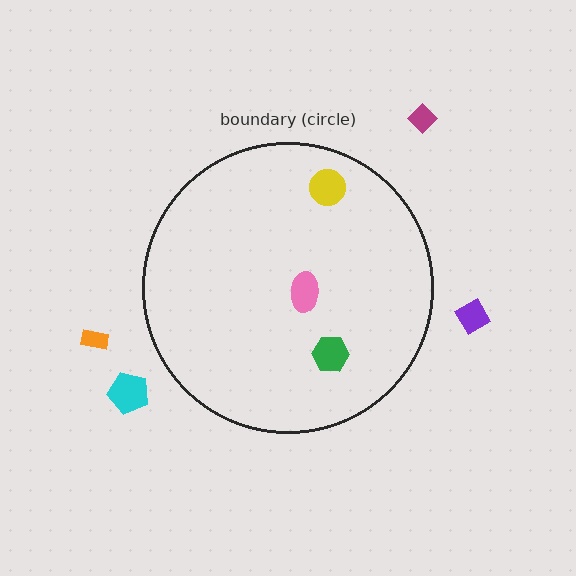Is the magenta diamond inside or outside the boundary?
Outside.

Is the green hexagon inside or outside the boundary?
Inside.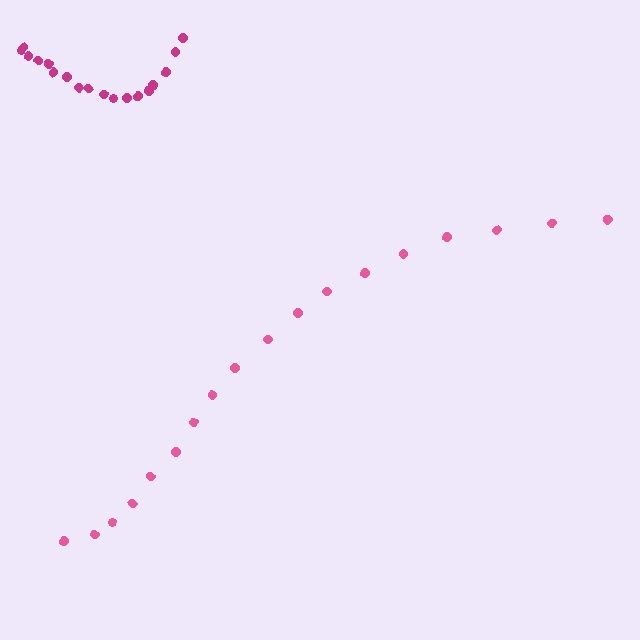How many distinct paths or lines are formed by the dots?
There are 2 distinct paths.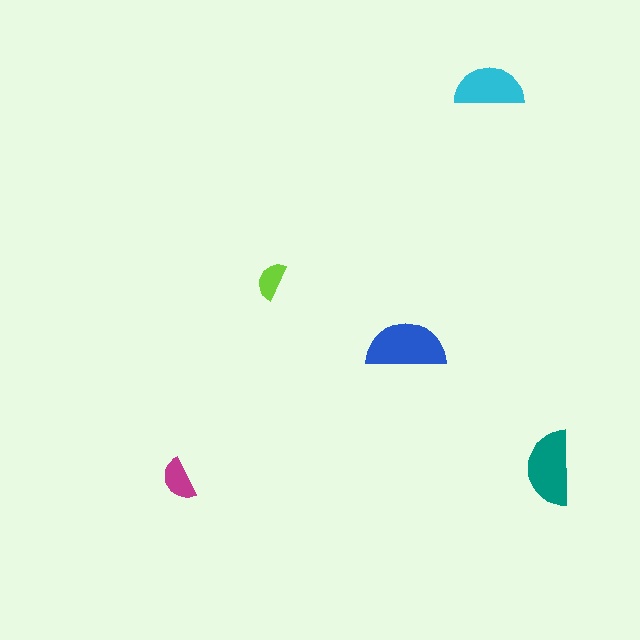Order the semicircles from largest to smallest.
the blue one, the teal one, the cyan one, the magenta one, the lime one.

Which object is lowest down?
The magenta semicircle is bottommost.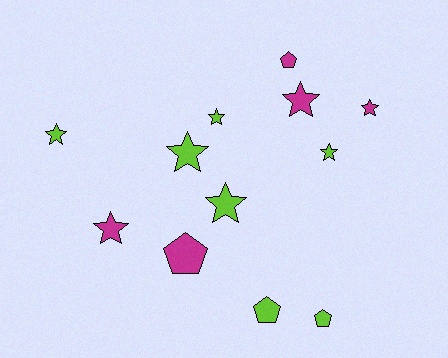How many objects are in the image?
There are 12 objects.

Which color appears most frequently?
Lime, with 7 objects.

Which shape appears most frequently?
Star, with 8 objects.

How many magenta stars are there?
There are 3 magenta stars.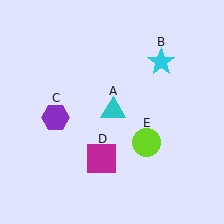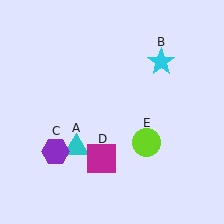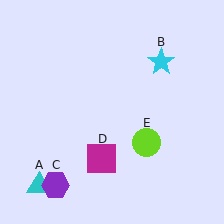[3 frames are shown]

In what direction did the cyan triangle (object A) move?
The cyan triangle (object A) moved down and to the left.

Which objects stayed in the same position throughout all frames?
Cyan star (object B) and magenta square (object D) and lime circle (object E) remained stationary.